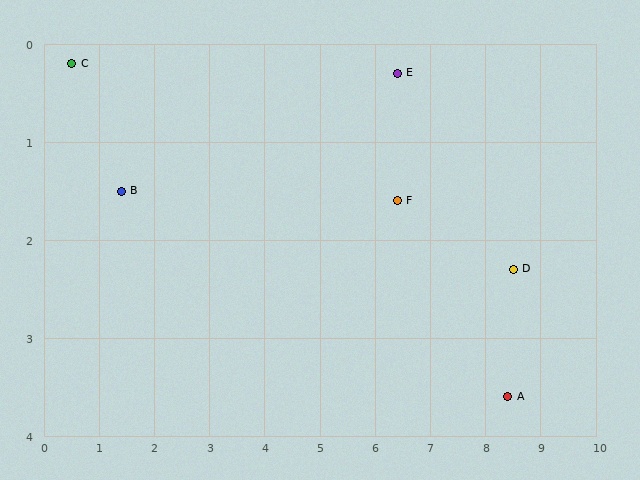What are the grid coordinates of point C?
Point C is at approximately (0.5, 0.2).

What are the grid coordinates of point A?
Point A is at approximately (8.4, 3.6).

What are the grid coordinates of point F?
Point F is at approximately (6.4, 1.6).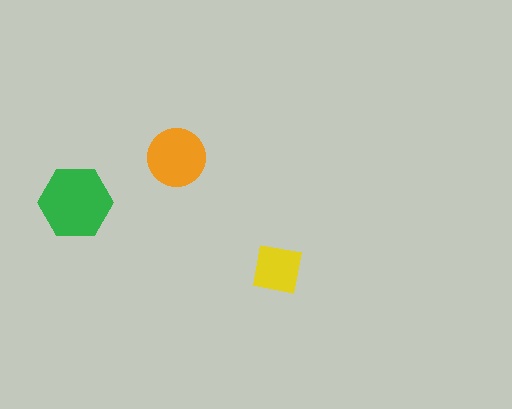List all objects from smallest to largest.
The yellow square, the orange circle, the green hexagon.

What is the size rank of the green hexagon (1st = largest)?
1st.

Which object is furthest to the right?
The yellow square is rightmost.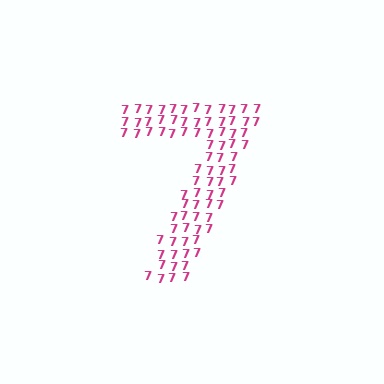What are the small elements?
The small elements are digit 7's.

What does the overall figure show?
The overall figure shows the digit 7.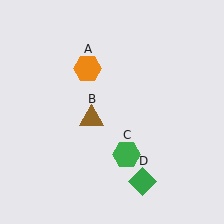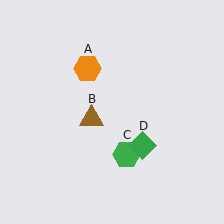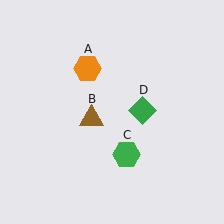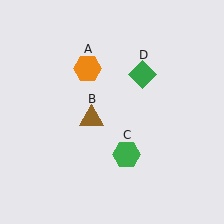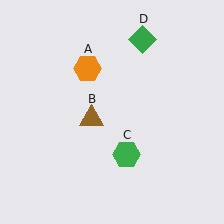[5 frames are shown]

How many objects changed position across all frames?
1 object changed position: green diamond (object D).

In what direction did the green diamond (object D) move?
The green diamond (object D) moved up.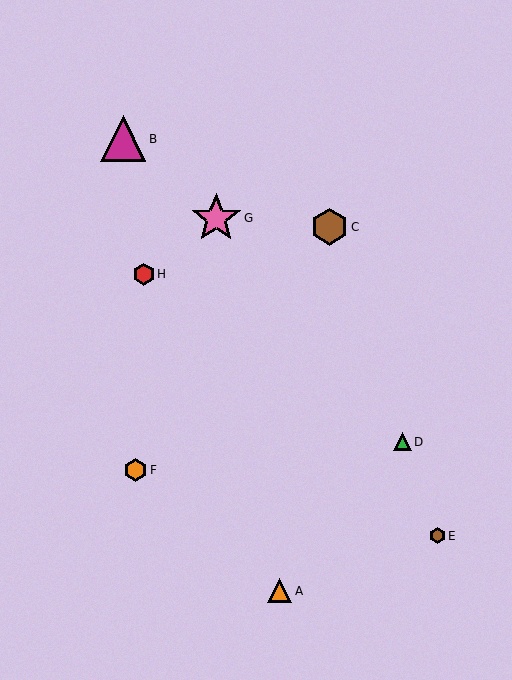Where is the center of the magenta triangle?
The center of the magenta triangle is at (123, 139).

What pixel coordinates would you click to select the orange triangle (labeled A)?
Click at (280, 591) to select the orange triangle A.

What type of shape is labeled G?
Shape G is a pink star.